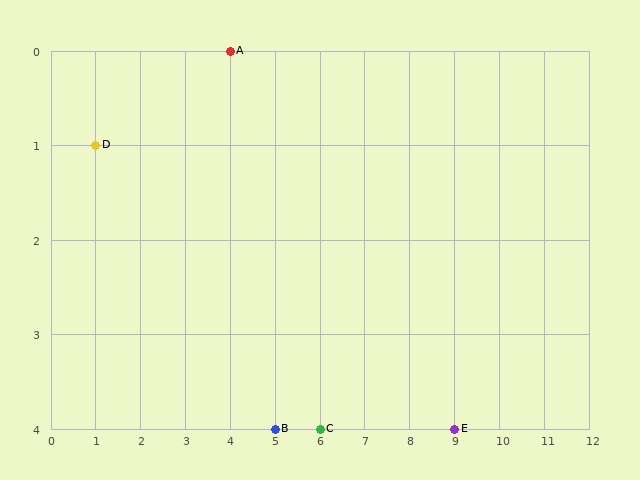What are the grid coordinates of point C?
Point C is at grid coordinates (6, 4).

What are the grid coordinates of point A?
Point A is at grid coordinates (4, 0).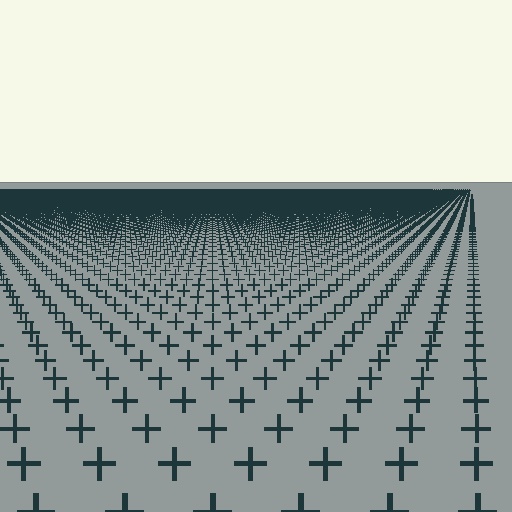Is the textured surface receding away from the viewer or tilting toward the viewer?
The surface is receding away from the viewer. Texture elements get smaller and denser toward the top.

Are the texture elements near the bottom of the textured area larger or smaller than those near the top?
Larger. Near the bottom, elements are closer to the viewer and appear at a bigger on-screen size.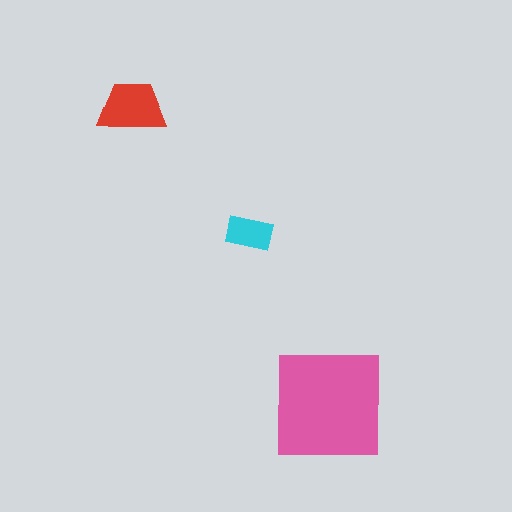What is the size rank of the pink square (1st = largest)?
1st.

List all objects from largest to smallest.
The pink square, the red trapezoid, the cyan rectangle.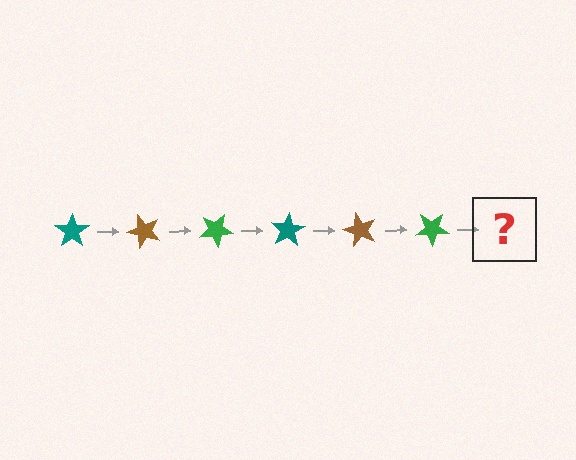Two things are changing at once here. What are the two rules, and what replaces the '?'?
The two rules are that it rotates 50 degrees each step and the color cycles through teal, brown, and green. The '?' should be a teal star, rotated 300 degrees from the start.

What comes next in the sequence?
The next element should be a teal star, rotated 300 degrees from the start.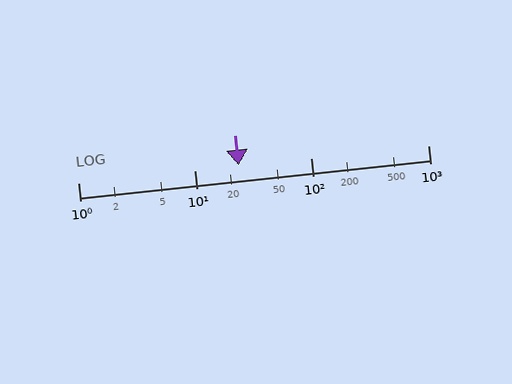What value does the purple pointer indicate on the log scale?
The pointer indicates approximately 24.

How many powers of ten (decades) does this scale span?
The scale spans 3 decades, from 1 to 1000.